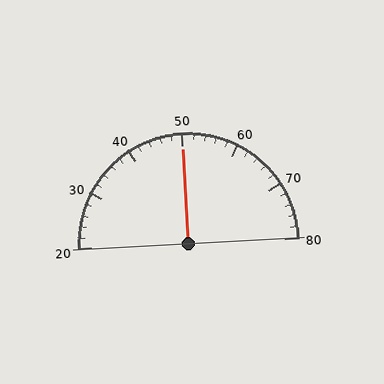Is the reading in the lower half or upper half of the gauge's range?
The reading is in the upper half of the range (20 to 80).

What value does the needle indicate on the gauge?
The needle indicates approximately 50.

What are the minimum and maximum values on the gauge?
The gauge ranges from 20 to 80.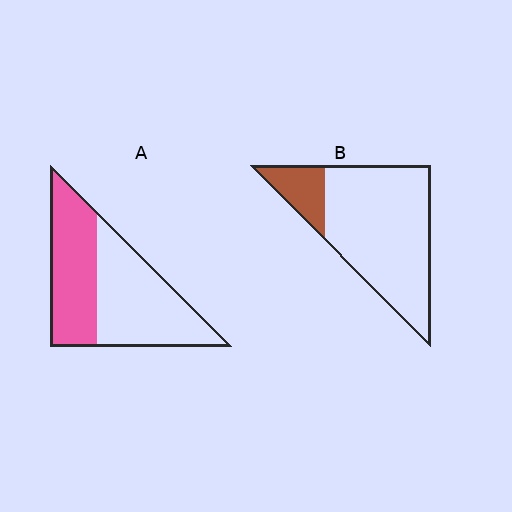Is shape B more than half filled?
No.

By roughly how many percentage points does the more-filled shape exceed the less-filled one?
By roughly 30 percentage points (A over B).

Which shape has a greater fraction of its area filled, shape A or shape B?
Shape A.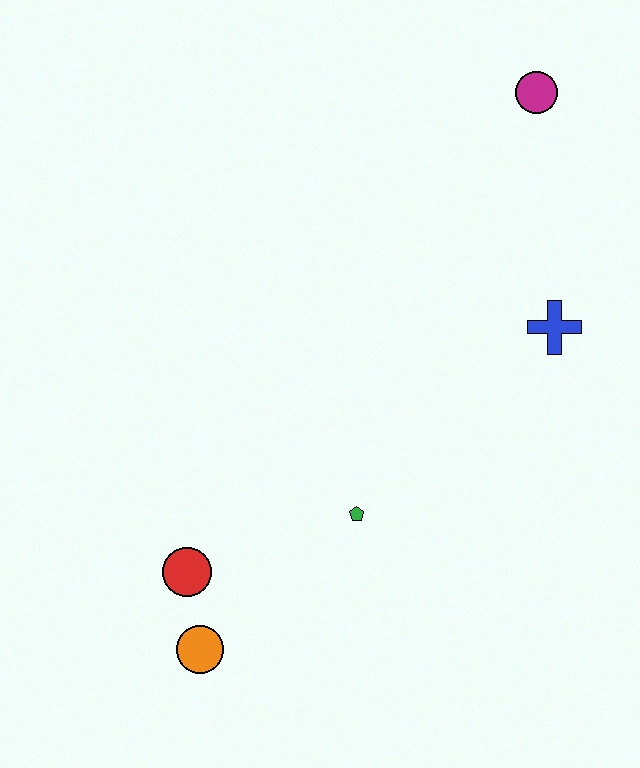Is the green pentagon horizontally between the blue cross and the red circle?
Yes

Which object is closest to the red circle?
The orange circle is closest to the red circle.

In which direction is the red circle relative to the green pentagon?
The red circle is to the left of the green pentagon.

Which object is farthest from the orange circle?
The magenta circle is farthest from the orange circle.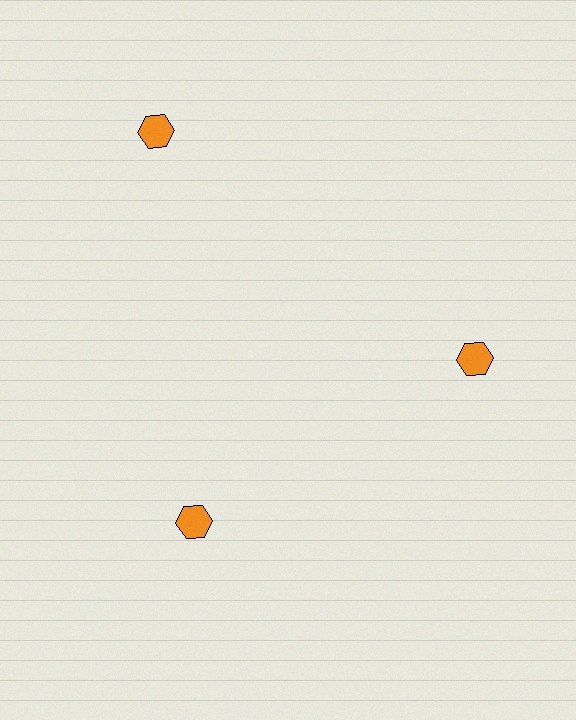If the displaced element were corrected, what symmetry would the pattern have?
It would have 3-fold rotational symmetry — the pattern would map onto itself every 120 degrees.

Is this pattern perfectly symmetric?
No. The 3 orange hexagons are arranged in a ring, but one element near the 11 o'clock position is pushed outward from the center, breaking the 3-fold rotational symmetry.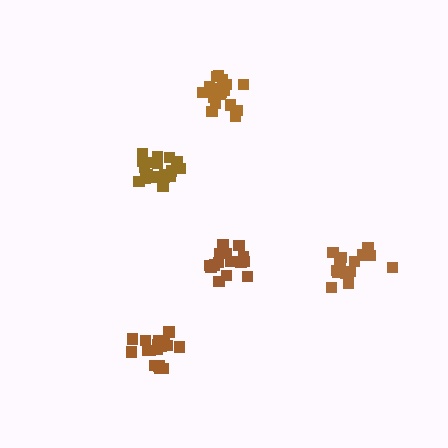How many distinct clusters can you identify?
There are 5 distinct clusters.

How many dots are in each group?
Group 1: 15 dots, Group 2: 18 dots, Group 3: 20 dots, Group 4: 16 dots, Group 5: 19 dots (88 total).